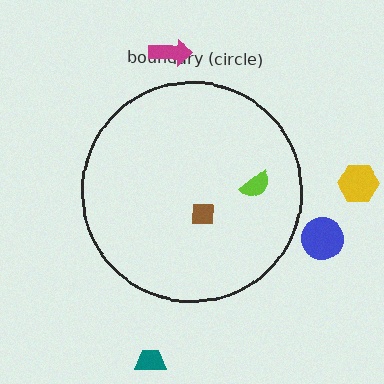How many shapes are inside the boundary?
2 inside, 4 outside.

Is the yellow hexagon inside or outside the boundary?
Outside.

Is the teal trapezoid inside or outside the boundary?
Outside.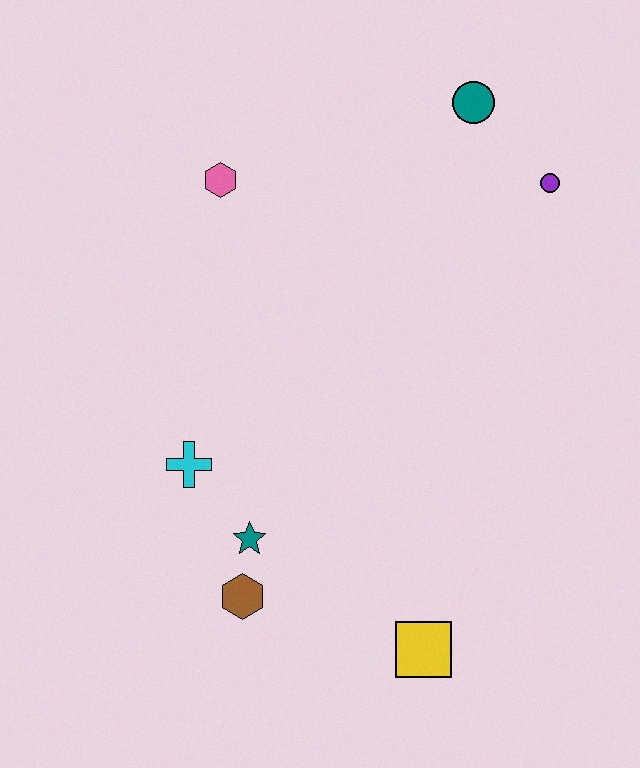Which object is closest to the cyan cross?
The teal star is closest to the cyan cross.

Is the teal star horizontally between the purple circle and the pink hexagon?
Yes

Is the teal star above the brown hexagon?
Yes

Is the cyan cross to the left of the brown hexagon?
Yes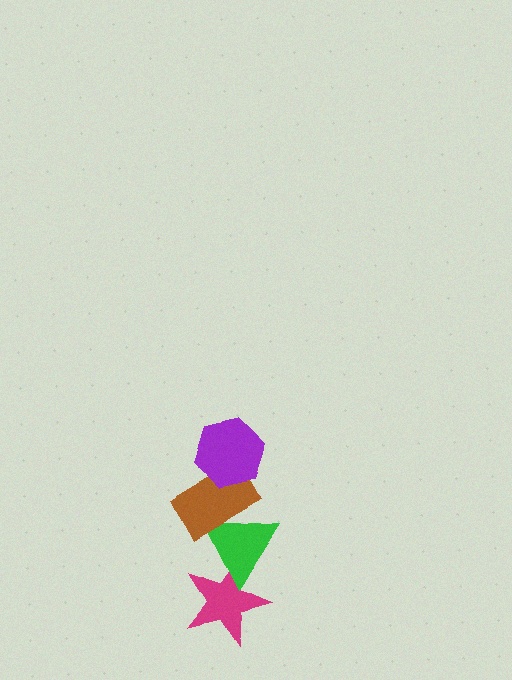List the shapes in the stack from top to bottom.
From top to bottom: the purple hexagon, the brown rectangle, the green triangle, the magenta star.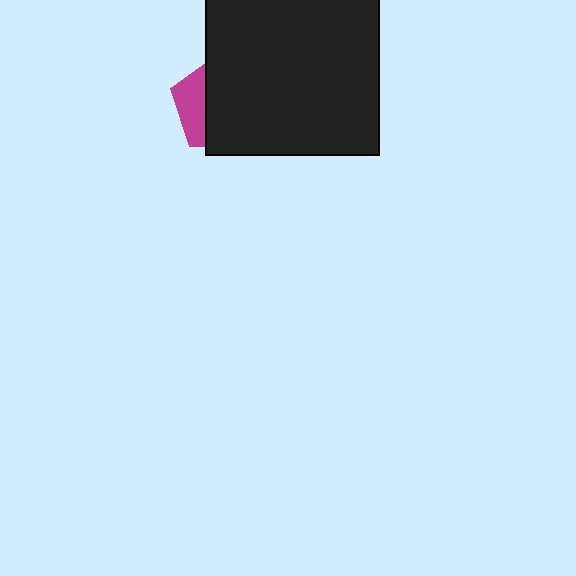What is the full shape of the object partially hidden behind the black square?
The partially hidden object is a magenta pentagon.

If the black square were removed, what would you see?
You would see the complete magenta pentagon.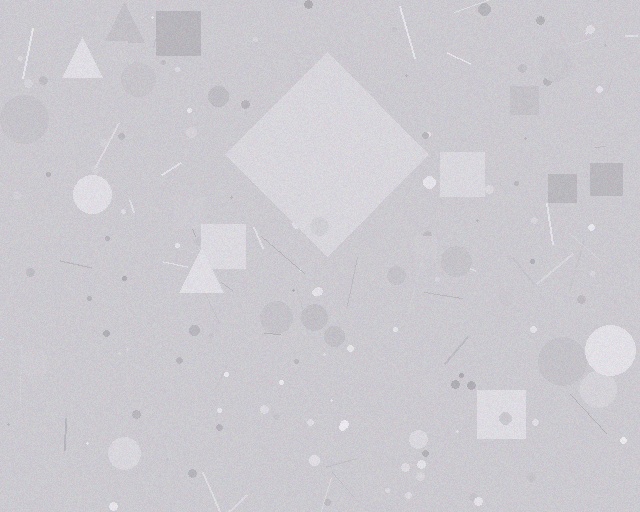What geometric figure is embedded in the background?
A diamond is embedded in the background.